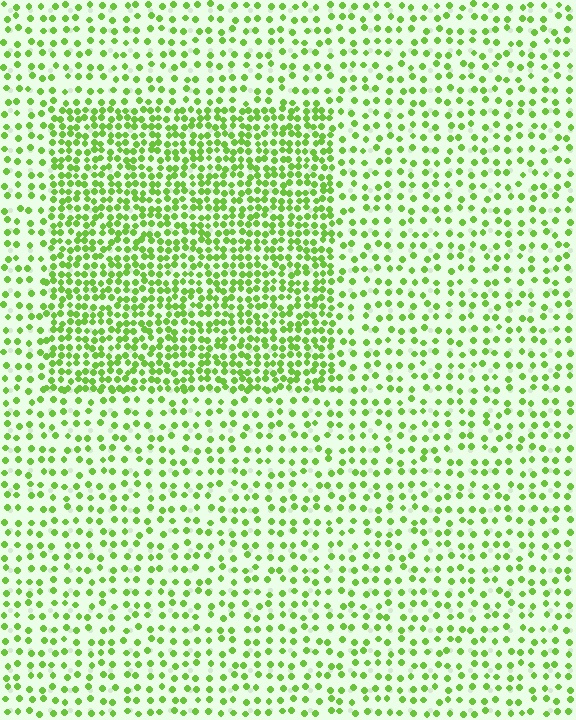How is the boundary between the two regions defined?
The boundary is defined by a change in element density (approximately 2.1x ratio). All elements are the same color, size, and shape.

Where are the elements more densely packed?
The elements are more densely packed inside the rectangle boundary.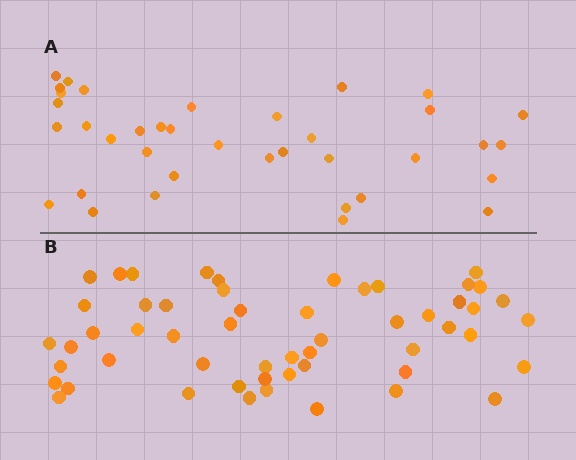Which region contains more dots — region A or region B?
Region B (the bottom region) has more dots.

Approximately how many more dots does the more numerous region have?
Region B has approximately 15 more dots than region A.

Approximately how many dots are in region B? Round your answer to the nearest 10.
About 50 dots. (The exact count is 54, which rounds to 50.)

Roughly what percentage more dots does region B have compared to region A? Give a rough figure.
About 45% more.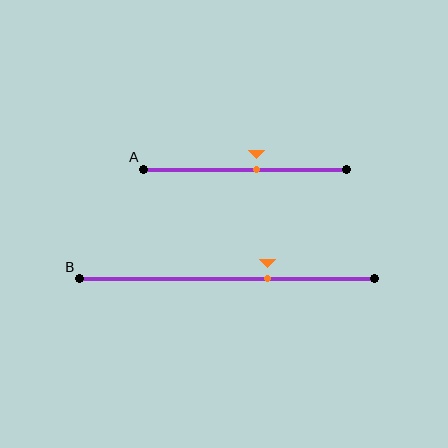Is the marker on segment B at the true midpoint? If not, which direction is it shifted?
No, the marker on segment B is shifted to the right by about 14% of the segment length.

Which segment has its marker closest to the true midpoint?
Segment A has its marker closest to the true midpoint.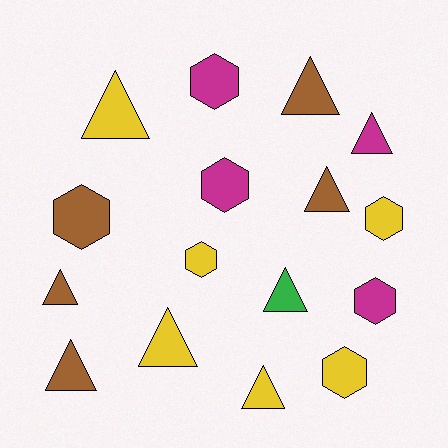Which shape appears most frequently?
Triangle, with 9 objects.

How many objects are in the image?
There are 16 objects.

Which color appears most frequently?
Yellow, with 6 objects.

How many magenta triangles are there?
There is 1 magenta triangle.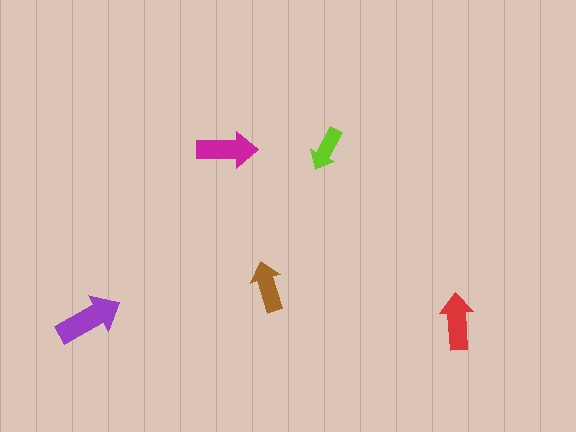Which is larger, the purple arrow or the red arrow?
The purple one.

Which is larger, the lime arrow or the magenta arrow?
The magenta one.